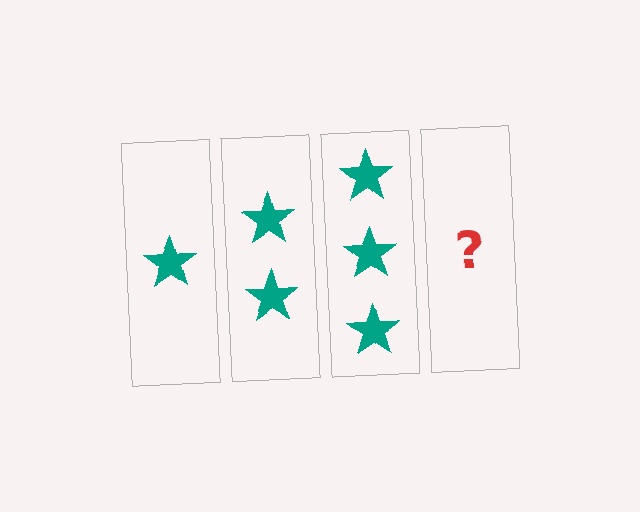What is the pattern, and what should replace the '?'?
The pattern is that each step adds one more star. The '?' should be 4 stars.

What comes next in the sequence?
The next element should be 4 stars.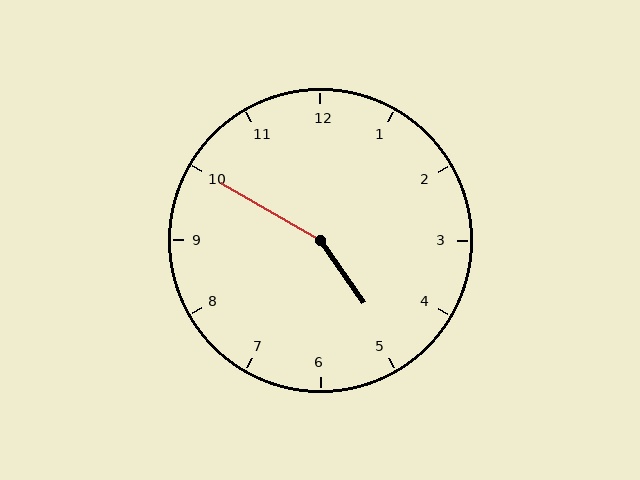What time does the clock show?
4:50.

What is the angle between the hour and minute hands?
Approximately 155 degrees.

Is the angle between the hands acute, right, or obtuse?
It is obtuse.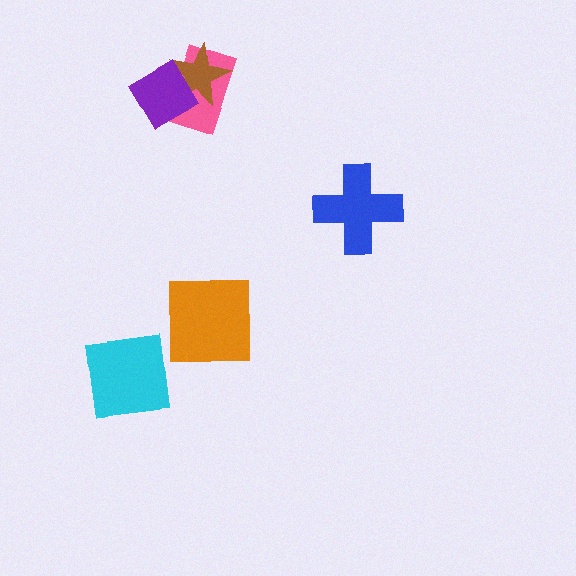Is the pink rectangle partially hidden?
Yes, it is partially covered by another shape.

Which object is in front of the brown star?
The purple diamond is in front of the brown star.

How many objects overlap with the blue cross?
0 objects overlap with the blue cross.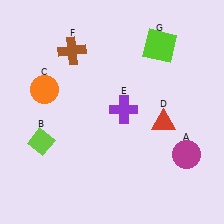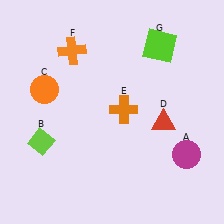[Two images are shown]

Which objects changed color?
E changed from purple to orange. F changed from brown to orange.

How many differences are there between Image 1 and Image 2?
There are 2 differences between the two images.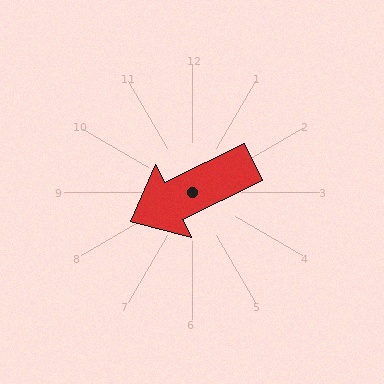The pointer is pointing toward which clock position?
Roughly 8 o'clock.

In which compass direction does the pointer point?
Southwest.